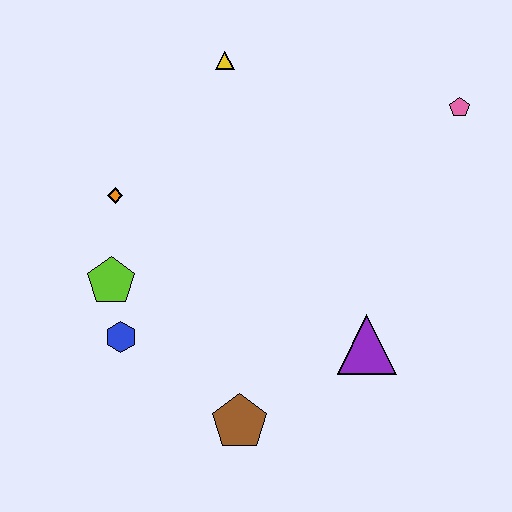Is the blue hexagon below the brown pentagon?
No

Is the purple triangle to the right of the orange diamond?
Yes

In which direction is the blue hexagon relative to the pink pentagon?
The blue hexagon is to the left of the pink pentagon.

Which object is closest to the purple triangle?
The brown pentagon is closest to the purple triangle.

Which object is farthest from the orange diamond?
The pink pentagon is farthest from the orange diamond.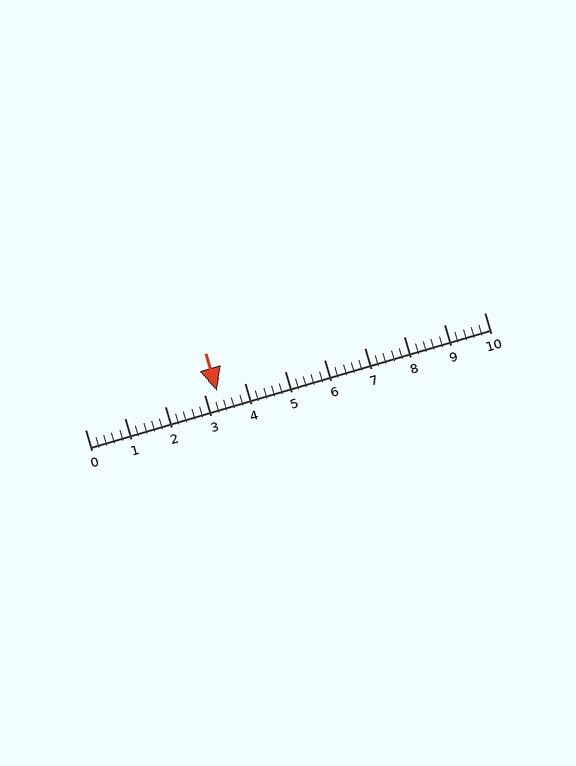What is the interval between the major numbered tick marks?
The major tick marks are spaced 1 units apart.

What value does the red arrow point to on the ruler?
The red arrow points to approximately 3.3.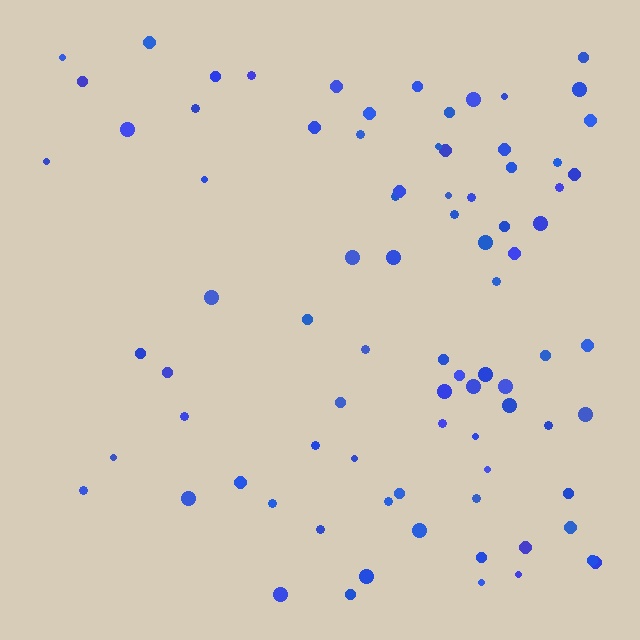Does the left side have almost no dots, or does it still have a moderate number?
Still a moderate number, just noticeably fewer than the right.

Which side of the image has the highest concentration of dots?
The right.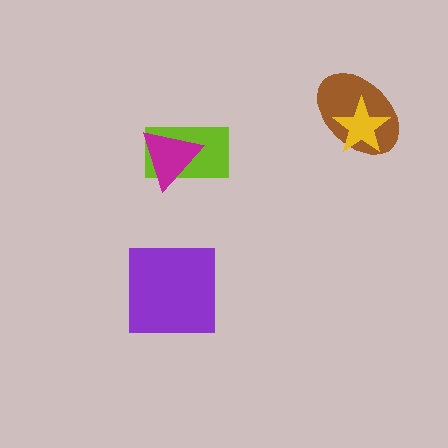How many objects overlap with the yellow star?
1 object overlaps with the yellow star.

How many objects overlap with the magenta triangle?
1 object overlaps with the magenta triangle.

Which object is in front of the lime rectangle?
The magenta triangle is in front of the lime rectangle.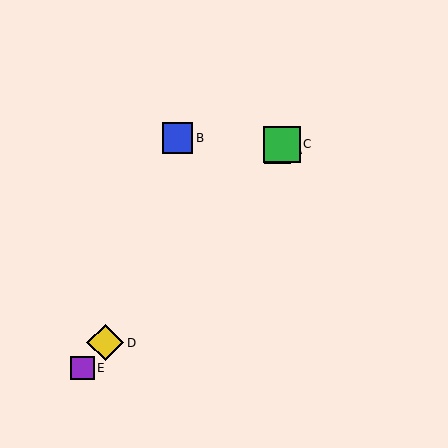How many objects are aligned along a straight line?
4 objects (A, C, D, E) are aligned along a straight line.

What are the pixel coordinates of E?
Object E is at (82, 368).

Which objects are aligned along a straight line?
Objects A, C, D, E are aligned along a straight line.